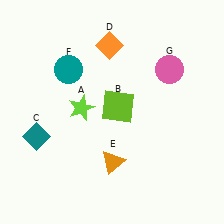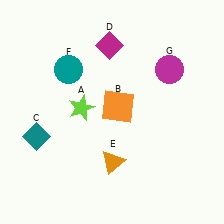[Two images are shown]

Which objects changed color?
B changed from lime to orange. D changed from orange to magenta. G changed from pink to magenta.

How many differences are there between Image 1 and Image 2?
There are 3 differences between the two images.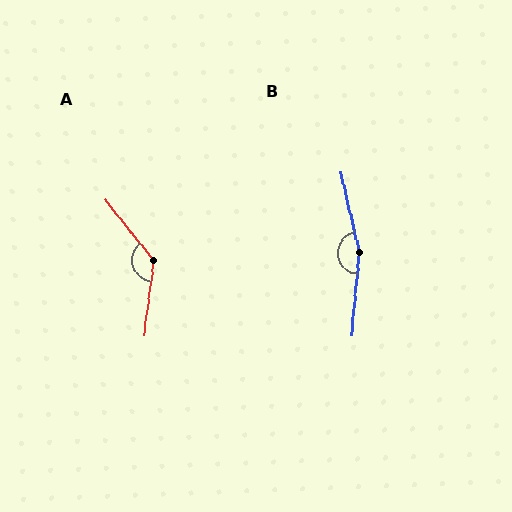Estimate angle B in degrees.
Approximately 162 degrees.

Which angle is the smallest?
A, at approximately 134 degrees.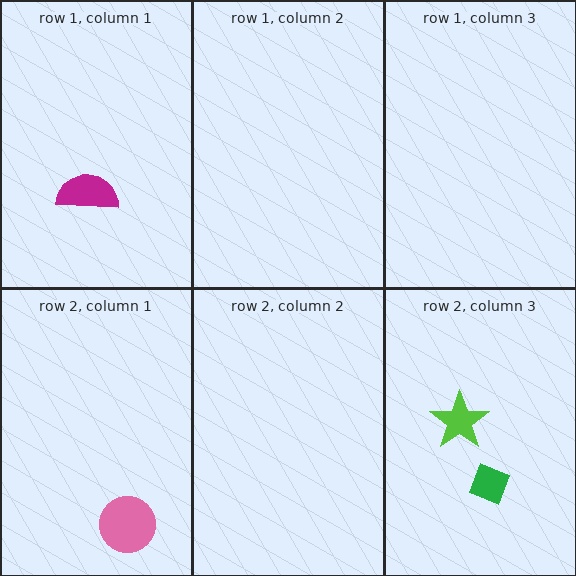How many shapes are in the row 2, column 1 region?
1.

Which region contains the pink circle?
The row 2, column 1 region.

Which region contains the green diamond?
The row 2, column 3 region.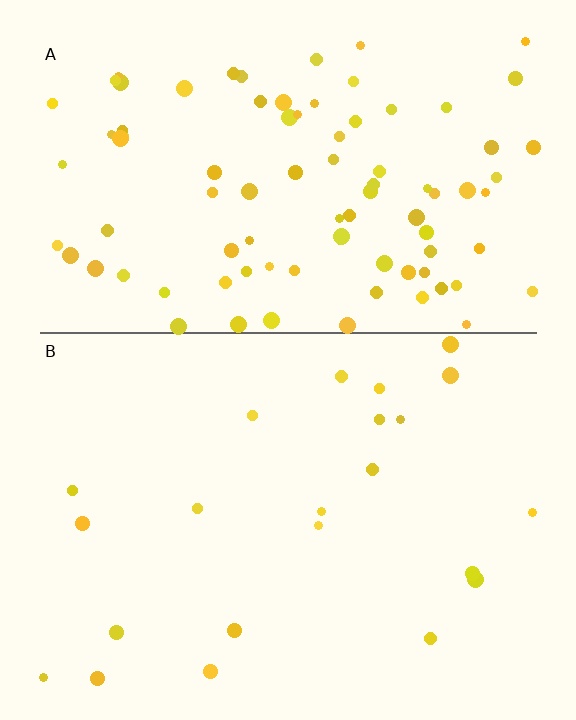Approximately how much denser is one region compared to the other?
Approximately 4.0× — region A over region B.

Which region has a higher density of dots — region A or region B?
A (the top).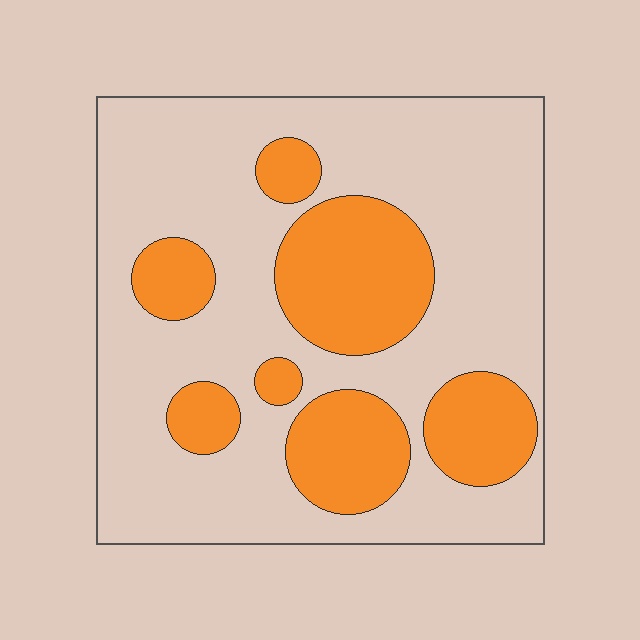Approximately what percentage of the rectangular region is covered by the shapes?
Approximately 30%.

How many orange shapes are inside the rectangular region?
7.